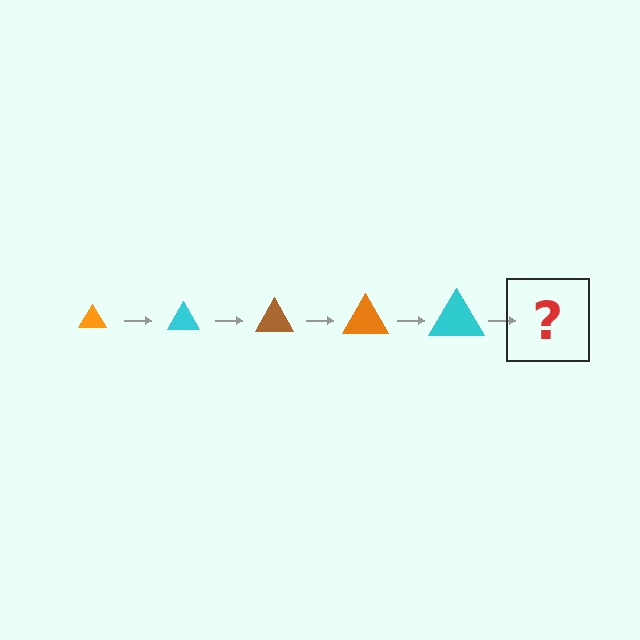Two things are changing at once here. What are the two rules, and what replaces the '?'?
The two rules are that the triangle grows larger each step and the color cycles through orange, cyan, and brown. The '?' should be a brown triangle, larger than the previous one.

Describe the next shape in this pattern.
It should be a brown triangle, larger than the previous one.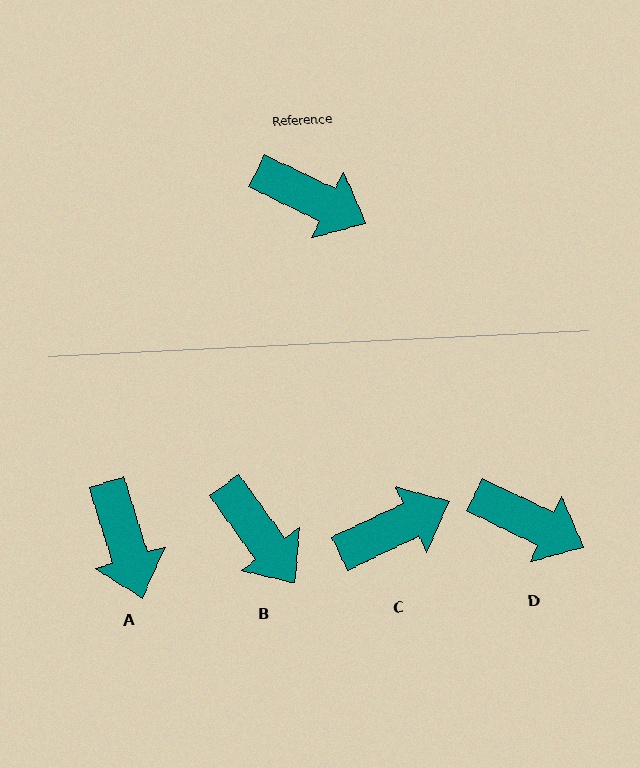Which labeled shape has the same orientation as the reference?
D.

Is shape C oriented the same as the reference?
No, it is off by about 51 degrees.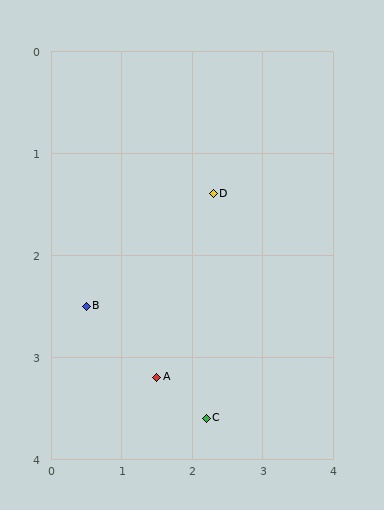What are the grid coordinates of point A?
Point A is at approximately (1.5, 3.2).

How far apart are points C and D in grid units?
Points C and D are about 2.2 grid units apart.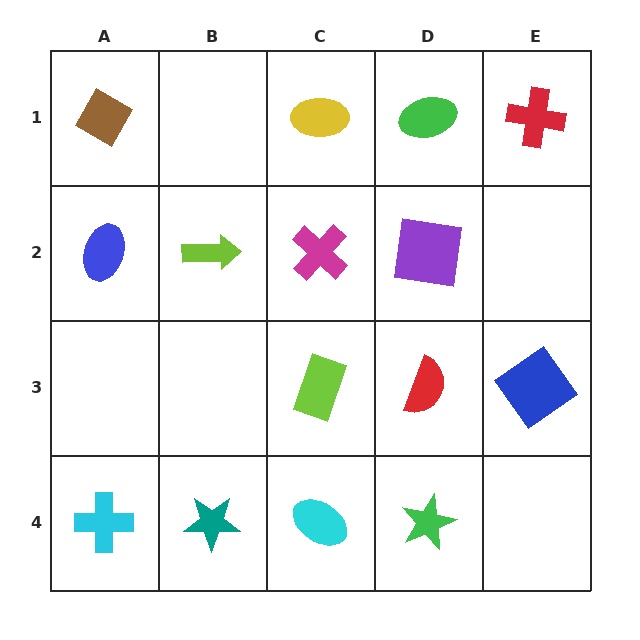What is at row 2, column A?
A blue ellipse.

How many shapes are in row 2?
4 shapes.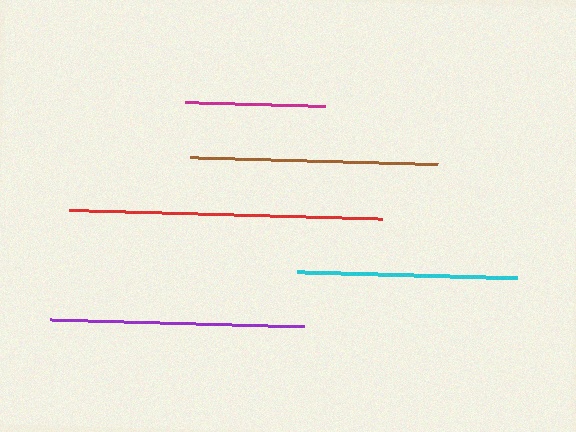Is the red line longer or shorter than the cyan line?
The red line is longer than the cyan line.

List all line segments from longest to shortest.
From longest to shortest: red, purple, brown, cyan, magenta.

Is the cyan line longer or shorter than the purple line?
The purple line is longer than the cyan line.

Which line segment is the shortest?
The magenta line is the shortest at approximately 140 pixels.